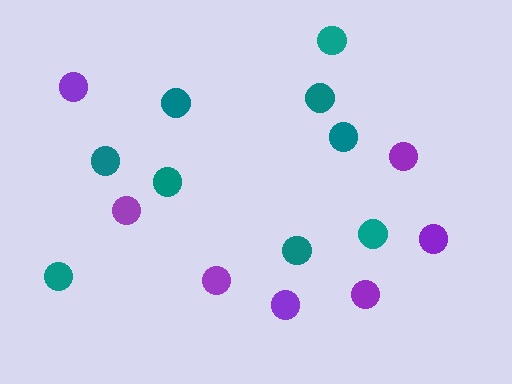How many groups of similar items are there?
There are 2 groups: one group of teal circles (9) and one group of purple circles (7).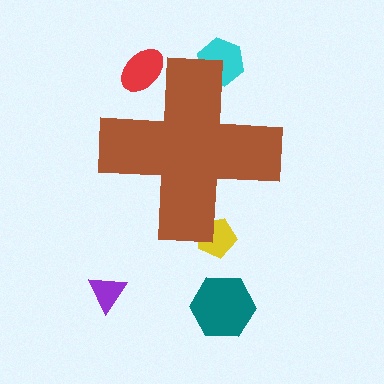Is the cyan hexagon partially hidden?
Yes, the cyan hexagon is partially hidden behind the brown cross.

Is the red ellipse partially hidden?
Yes, the red ellipse is partially hidden behind the brown cross.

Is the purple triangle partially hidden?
No, the purple triangle is fully visible.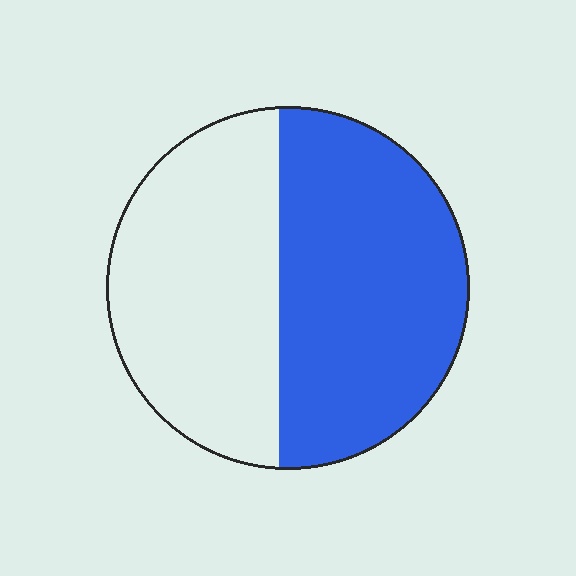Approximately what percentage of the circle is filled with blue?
Approximately 55%.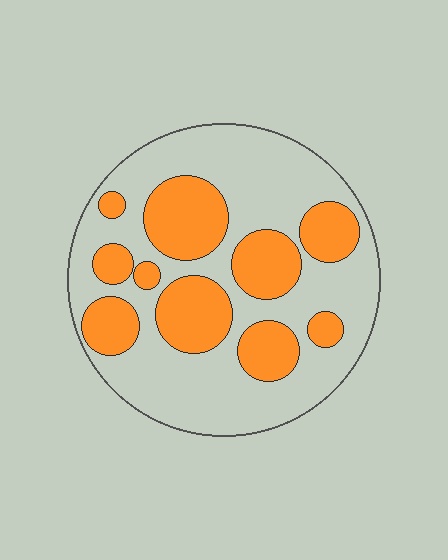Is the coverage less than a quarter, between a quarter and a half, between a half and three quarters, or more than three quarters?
Between a quarter and a half.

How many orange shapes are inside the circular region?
10.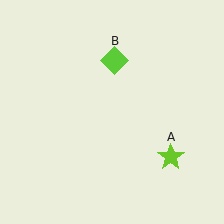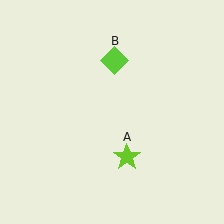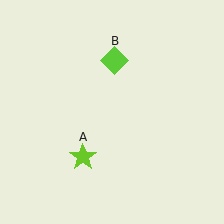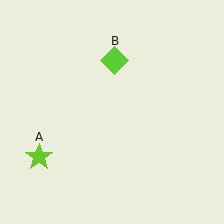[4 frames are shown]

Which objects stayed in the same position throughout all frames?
Lime diamond (object B) remained stationary.